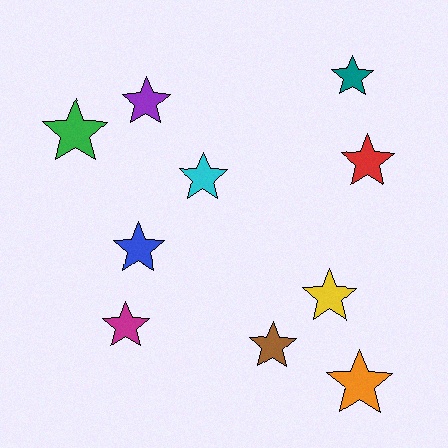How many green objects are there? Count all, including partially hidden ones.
There is 1 green object.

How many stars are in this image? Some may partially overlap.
There are 10 stars.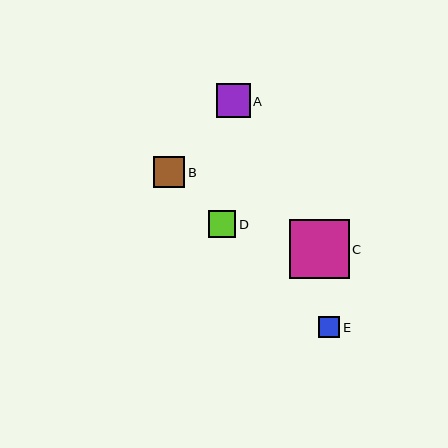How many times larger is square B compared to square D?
Square B is approximately 1.1 times the size of square D.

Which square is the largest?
Square C is the largest with a size of approximately 59 pixels.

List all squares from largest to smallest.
From largest to smallest: C, A, B, D, E.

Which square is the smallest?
Square E is the smallest with a size of approximately 21 pixels.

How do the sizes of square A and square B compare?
Square A and square B are approximately the same size.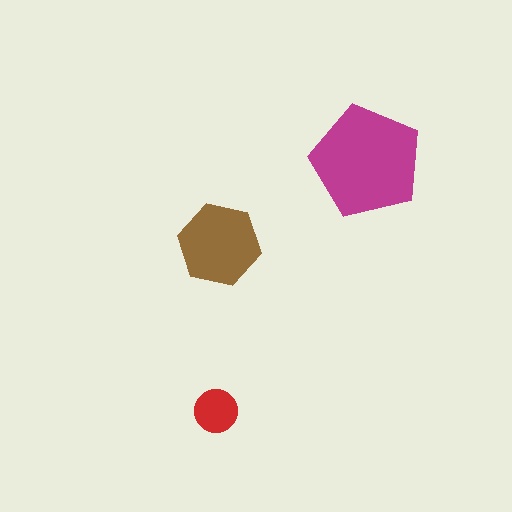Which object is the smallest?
The red circle.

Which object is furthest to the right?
The magenta pentagon is rightmost.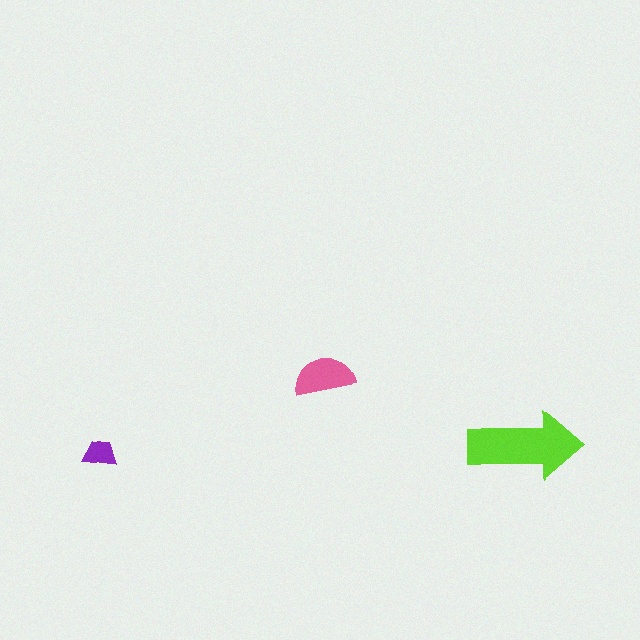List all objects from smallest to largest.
The purple trapezoid, the pink semicircle, the lime arrow.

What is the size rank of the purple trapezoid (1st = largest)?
3rd.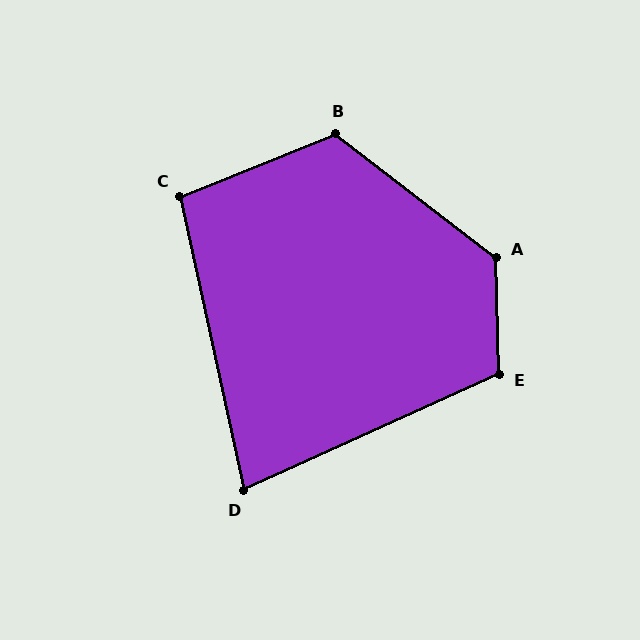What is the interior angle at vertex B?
Approximately 121 degrees (obtuse).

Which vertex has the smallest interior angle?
D, at approximately 78 degrees.